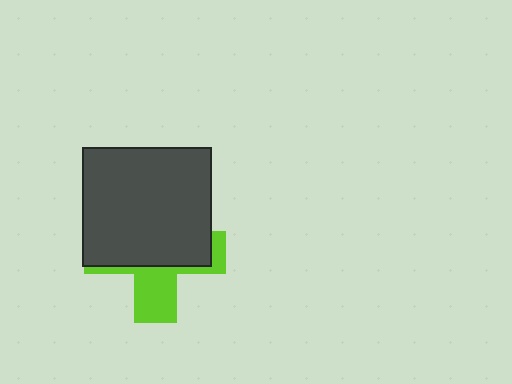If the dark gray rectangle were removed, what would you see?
You would see the complete lime cross.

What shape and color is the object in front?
The object in front is a dark gray rectangle.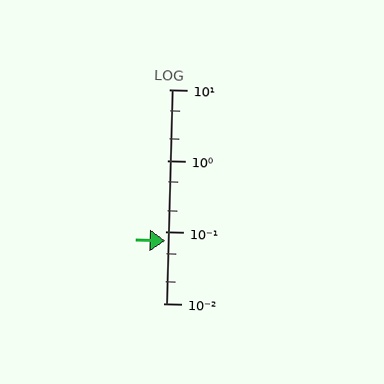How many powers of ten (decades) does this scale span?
The scale spans 3 decades, from 0.01 to 10.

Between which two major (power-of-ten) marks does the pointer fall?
The pointer is between 0.01 and 0.1.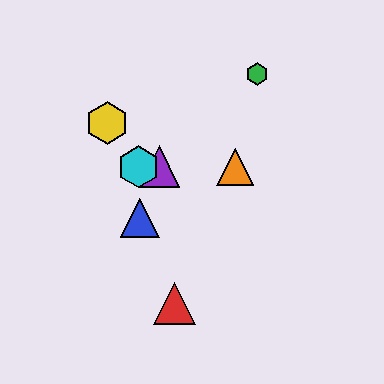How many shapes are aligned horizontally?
3 shapes (the purple triangle, the orange triangle, the cyan hexagon) are aligned horizontally.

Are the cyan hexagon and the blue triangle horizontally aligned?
No, the cyan hexagon is at y≈167 and the blue triangle is at y≈218.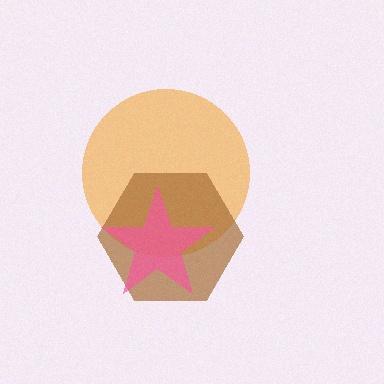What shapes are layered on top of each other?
The layered shapes are: an orange circle, a brown hexagon, a pink star.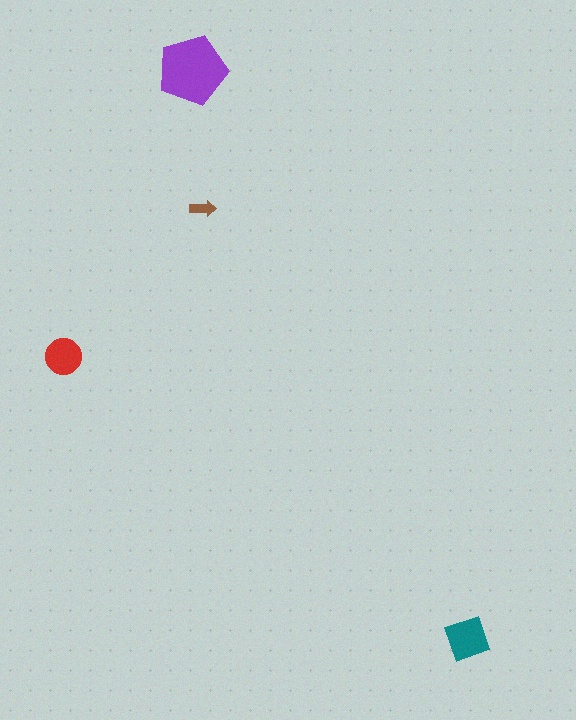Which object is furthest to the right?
The teal diamond is rightmost.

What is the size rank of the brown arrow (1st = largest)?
4th.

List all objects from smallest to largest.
The brown arrow, the red circle, the teal diamond, the purple pentagon.